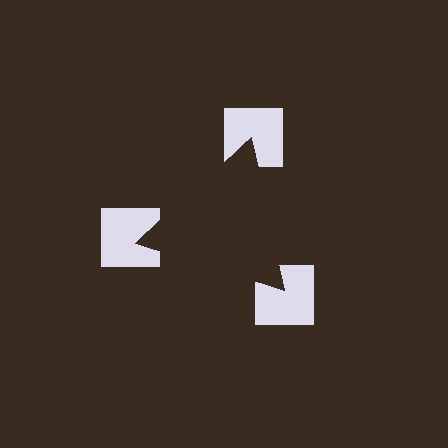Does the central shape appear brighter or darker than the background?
It typically appears slightly darker than the background, even though no actual brightness change is drawn.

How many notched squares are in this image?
There are 3 — one at each vertex of the illusory triangle.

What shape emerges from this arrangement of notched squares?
An illusory triangle — its edges are inferred from the aligned wedge cuts in the notched squares, not physically drawn.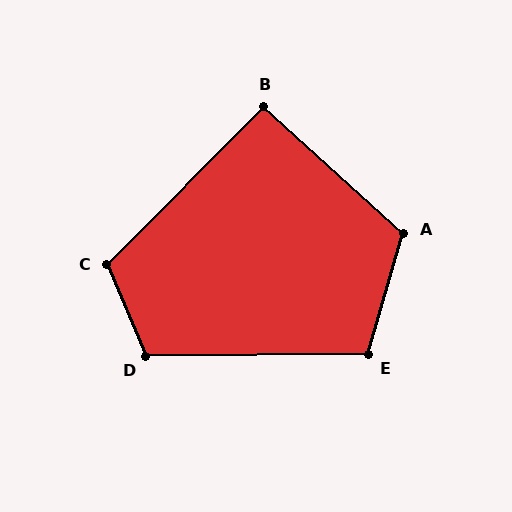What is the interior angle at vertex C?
Approximately 112 degrees (obtuse).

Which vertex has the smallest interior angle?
B, at approximately 93 degrees.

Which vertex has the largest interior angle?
A, at approximately 116 degrees.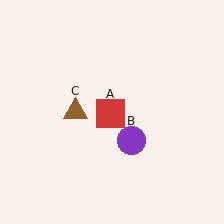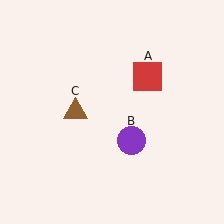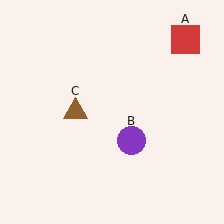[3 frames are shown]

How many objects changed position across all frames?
1 object changed position: red square (object A).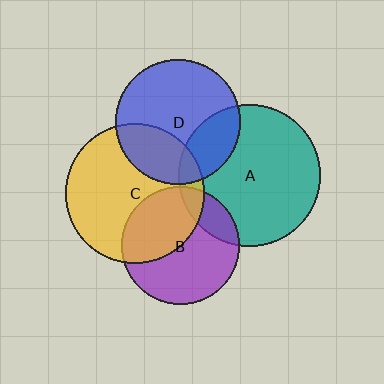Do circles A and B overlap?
Yes.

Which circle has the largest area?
Circle A (teal).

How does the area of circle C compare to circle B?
Approximately 1.4 times.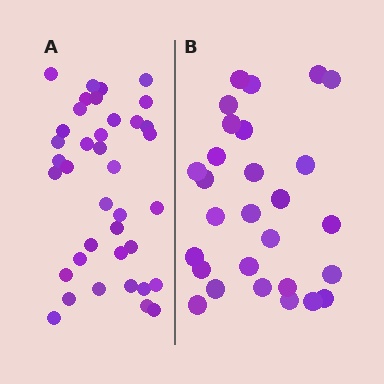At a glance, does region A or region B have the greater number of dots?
Region A (the left region) has more dots.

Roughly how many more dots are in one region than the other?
Region A has roughly 10 or so more dots than region B.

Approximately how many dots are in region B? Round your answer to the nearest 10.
About 30 dots. (The exact count is 28, which rounds to 30.)